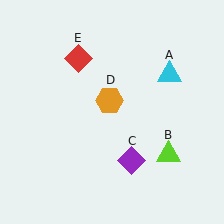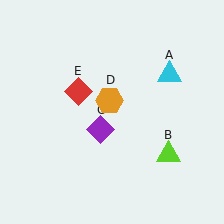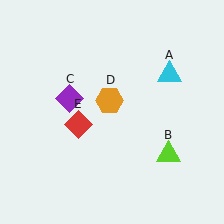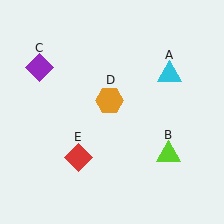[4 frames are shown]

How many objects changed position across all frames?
2 objects changed position: purple diamond (object C), red diamond (object E).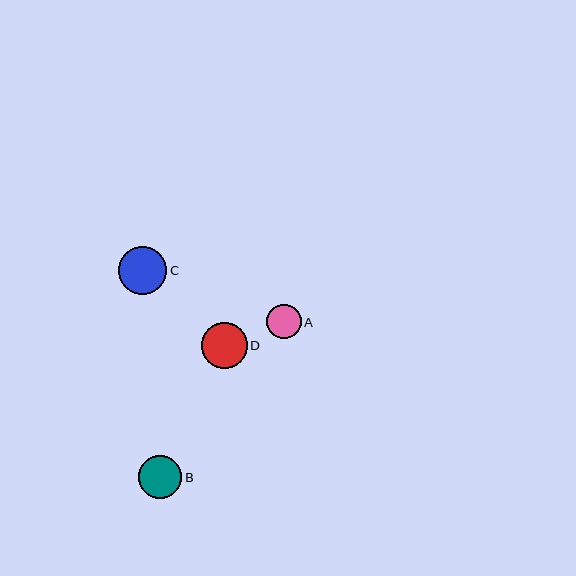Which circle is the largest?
Circle C is the largest with a size of approximately 49 pixels.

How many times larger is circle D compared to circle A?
Circle D is approximately 1.3 times the size of circle A.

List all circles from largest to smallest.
From largest to smallest: C, D, B, A.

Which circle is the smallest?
Circle A is the smallest with a size of approximately 34 pixels.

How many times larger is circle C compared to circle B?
Circle C is approximately 1.1 times the size of circle B.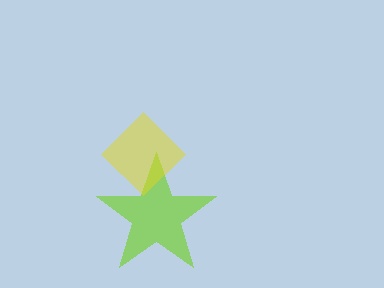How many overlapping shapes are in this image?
There are 2 overlapping shapes in the image.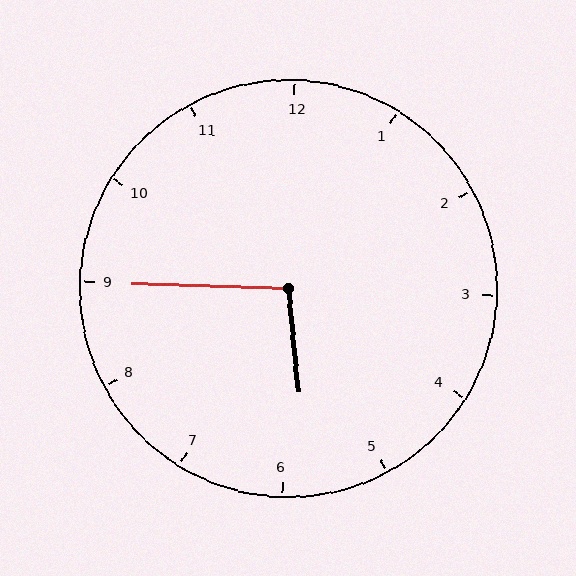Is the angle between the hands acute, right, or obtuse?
It is obtuse.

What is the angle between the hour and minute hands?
Approximately 98 degrees.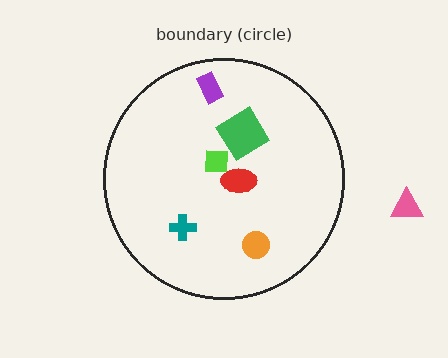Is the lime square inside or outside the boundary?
Inside.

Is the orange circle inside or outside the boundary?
Inside.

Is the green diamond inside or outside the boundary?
Inside.